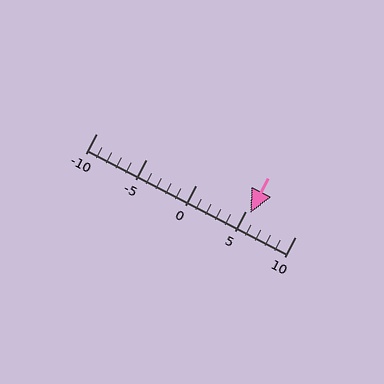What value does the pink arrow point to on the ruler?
The pink arrow points to approximately 6.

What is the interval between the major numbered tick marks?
The major tick marks are spaced 5 units apart.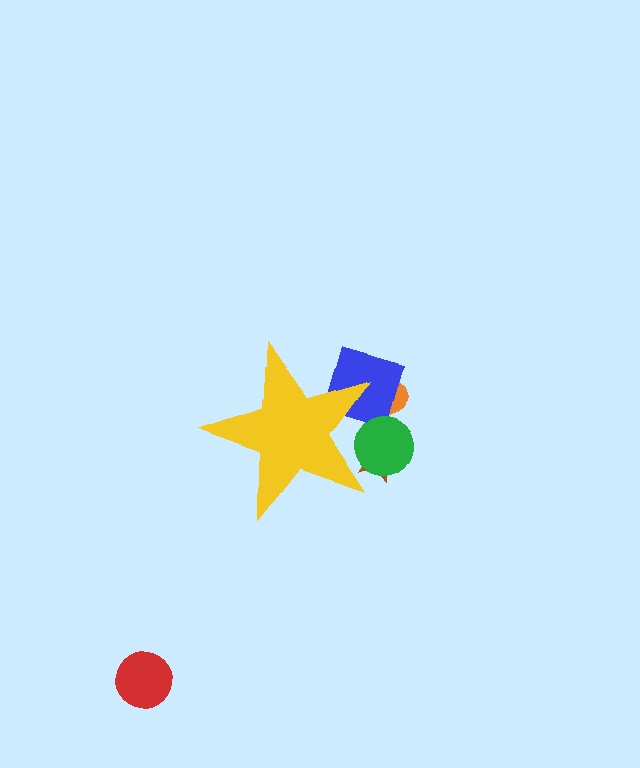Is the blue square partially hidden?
Yes, the blue square is partially hidden behind the yellow star.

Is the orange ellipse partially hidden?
Yes, the orange ellipse is partially hidden behind the yellow star.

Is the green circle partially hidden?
Yes, the green circle is partially hidden behind the yellow star.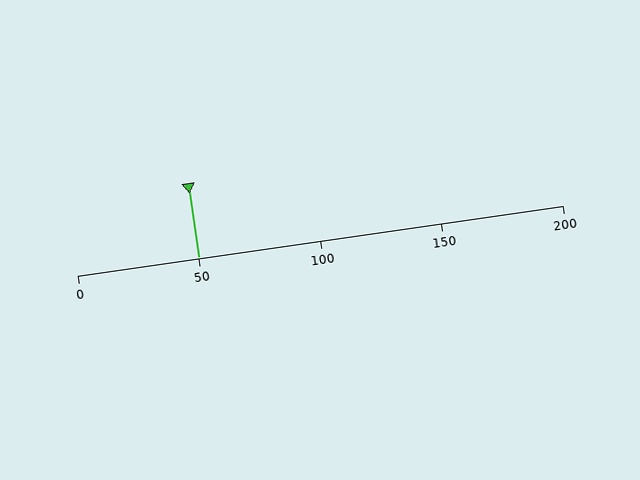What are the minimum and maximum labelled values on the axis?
The axis runs from 0 to 200.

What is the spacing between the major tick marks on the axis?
The major ticks are spaced 50 apart.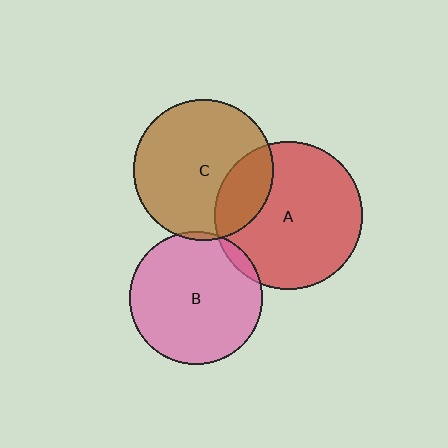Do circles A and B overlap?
Yes.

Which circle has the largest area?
Circle A (red).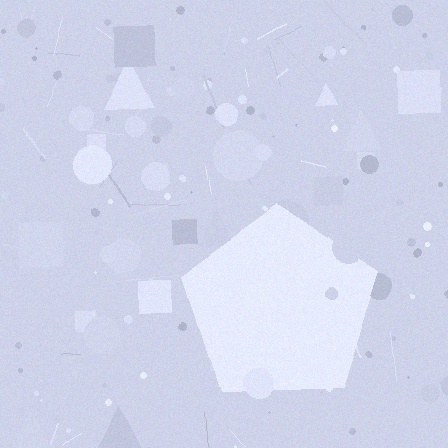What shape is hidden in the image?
A pentagon is hidden in the image.